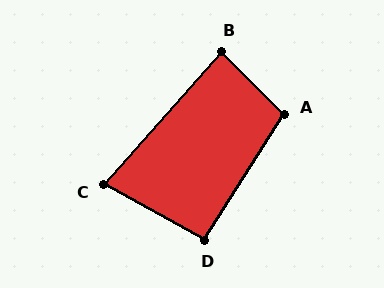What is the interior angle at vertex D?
Approximately 93 degrees (approximately right).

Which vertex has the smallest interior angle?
C, at approximately 77 degrees.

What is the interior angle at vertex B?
Approximately 87 degrees (approximately right).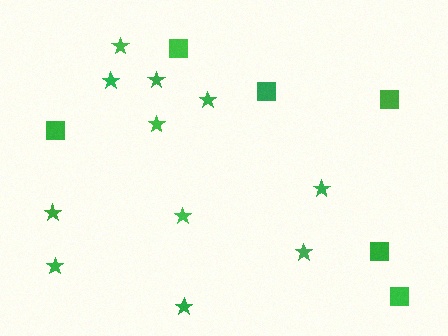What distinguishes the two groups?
There are 2 groups: one group of stars (11) and one group of squares (6).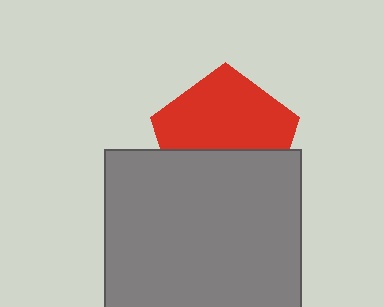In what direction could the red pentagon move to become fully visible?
The red pentagon could move up. That would shift it out from behind the gray square entirely.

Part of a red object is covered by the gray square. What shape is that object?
It is a pentagon.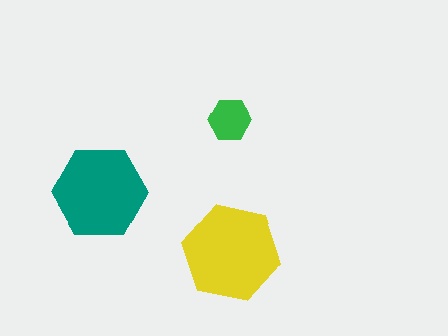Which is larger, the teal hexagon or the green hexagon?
The teal one.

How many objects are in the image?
There are 3 objects in the image.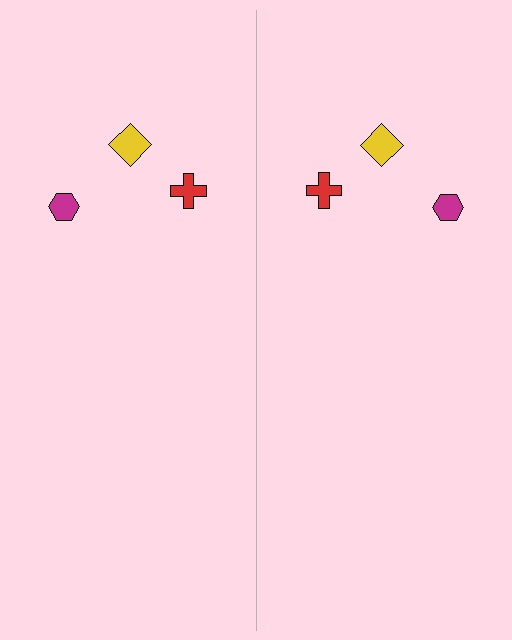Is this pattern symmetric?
Yes, this pattern has bilateral (reflection) symmetry.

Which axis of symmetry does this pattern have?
The pattern has a vertical axis of symmetry running through the center of the image.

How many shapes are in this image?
There are 6 shapes in this image.